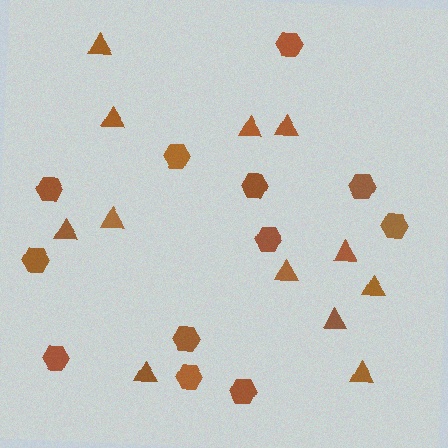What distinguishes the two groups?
There are 2 groups: one group of triangles (12) and one group of hexagons (12).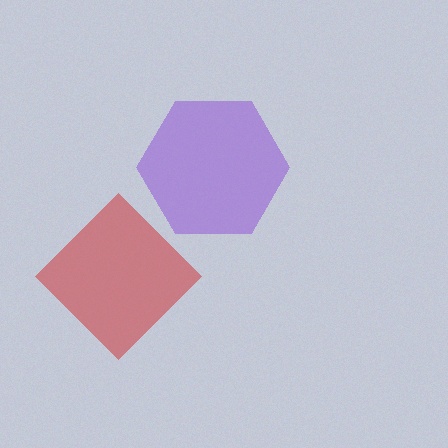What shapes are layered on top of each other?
The layered shapes are: a red diamond, a purple hexagon.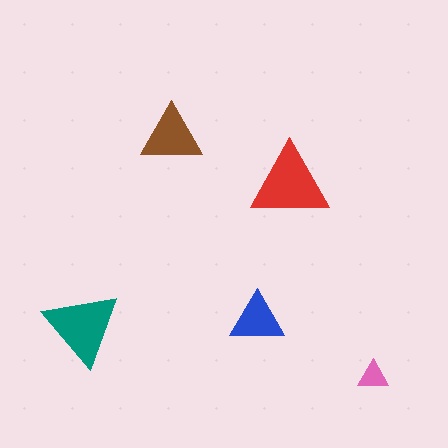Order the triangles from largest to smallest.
the red one, the teal one, the brown one, the blue one, the pink one.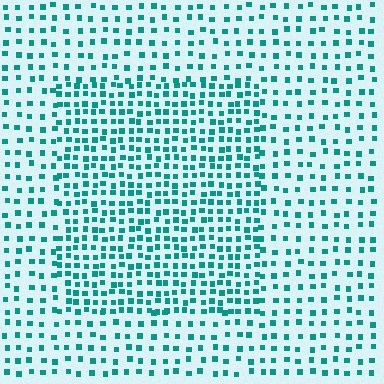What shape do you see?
I see a rectangle.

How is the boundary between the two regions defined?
The boundary is defined by a change in element density (approximately 1.8x ratio). All elements are the same color, size, and shape.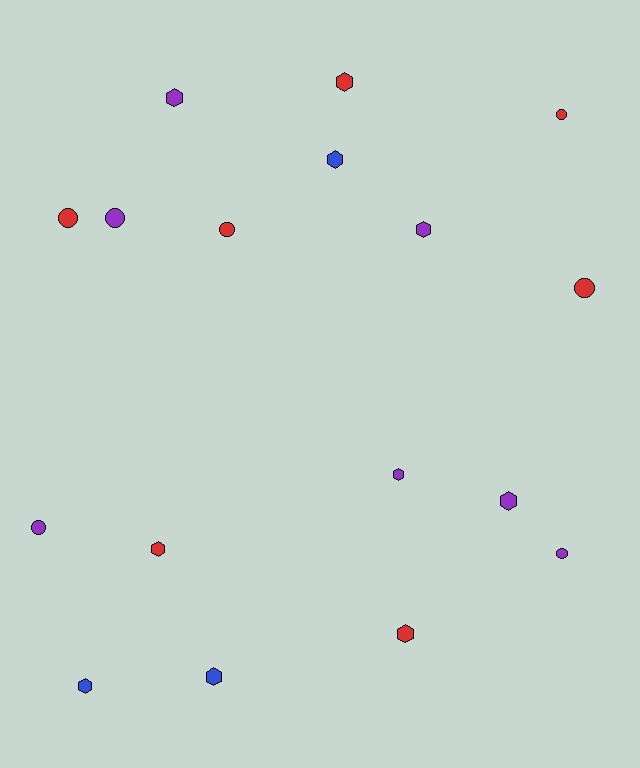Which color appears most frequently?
Purple, with 7 objects.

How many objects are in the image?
There are 17 objects.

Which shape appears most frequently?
Hexagon, with 10 objects.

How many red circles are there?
There are 4 red circles.